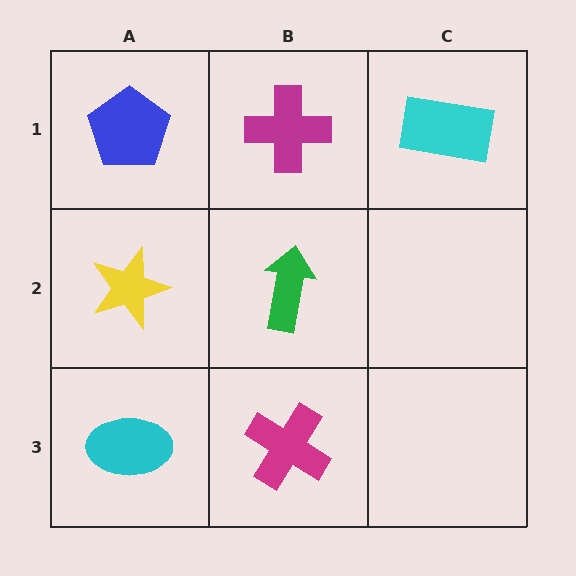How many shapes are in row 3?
2 shapes.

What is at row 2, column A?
A yellow star.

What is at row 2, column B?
A green arrow.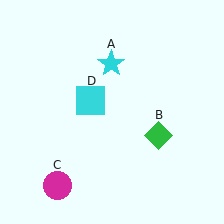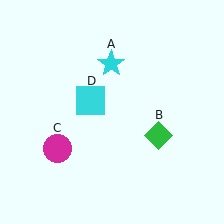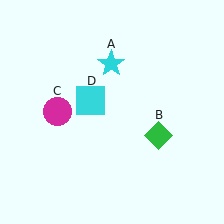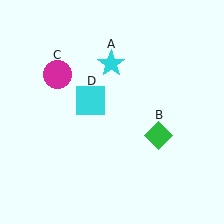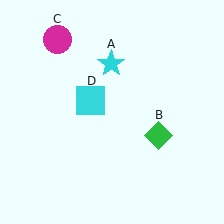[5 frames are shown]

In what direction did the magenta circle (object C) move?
The magenta circle (object C) moved up.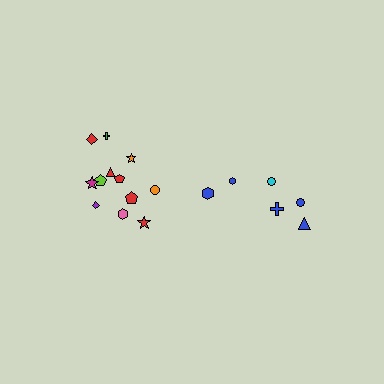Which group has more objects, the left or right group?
The left group.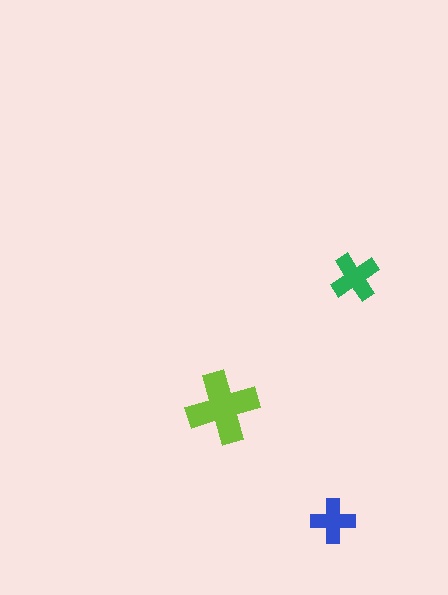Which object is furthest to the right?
The green cross is rightmost.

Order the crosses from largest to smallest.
the lime one, the green one, the blue one.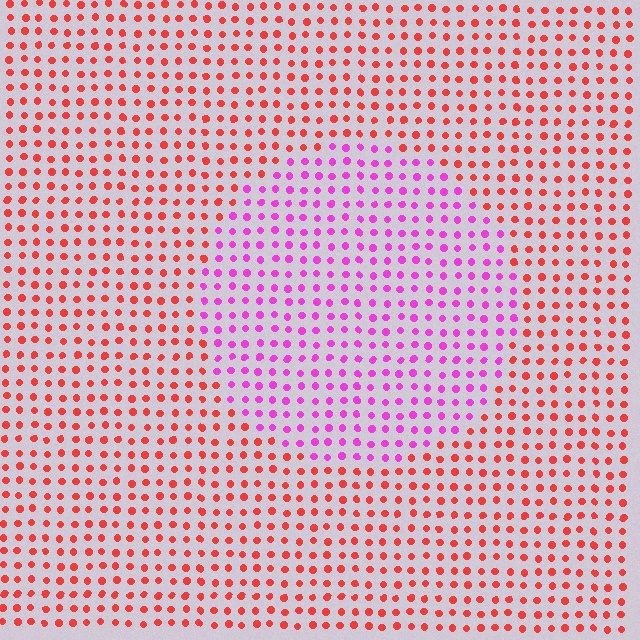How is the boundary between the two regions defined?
The boundary is defined purely by a slight shift in hue (about 54 degrees). Spacing, size, and orientation are identical on both sides.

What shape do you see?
I see a circle.